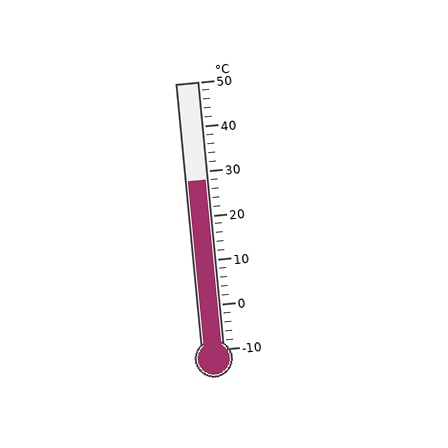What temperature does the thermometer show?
The thermometer shows approximately 28°C.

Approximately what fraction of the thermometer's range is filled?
The thermometer is filled to approximately 65% of its range.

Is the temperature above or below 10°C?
The temperature is above 10°C.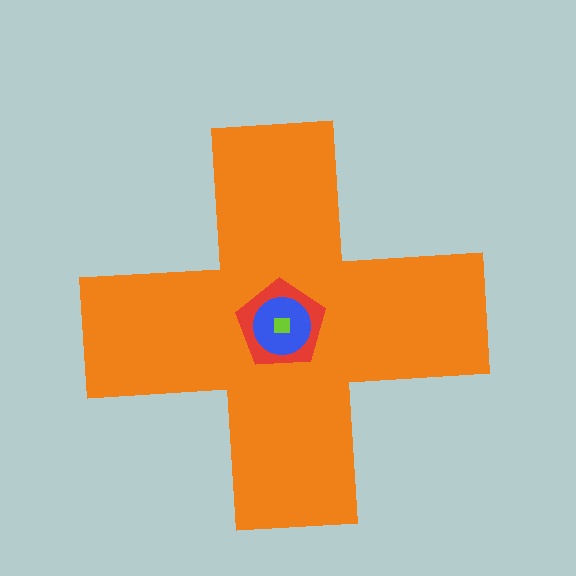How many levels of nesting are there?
4.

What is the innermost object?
The lime square.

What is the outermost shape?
The orange cross.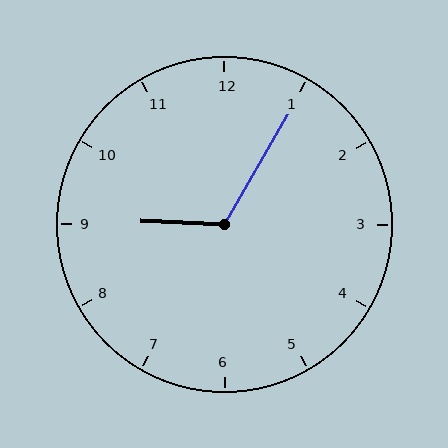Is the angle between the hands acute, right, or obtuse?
It is obtuse.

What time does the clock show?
9:05.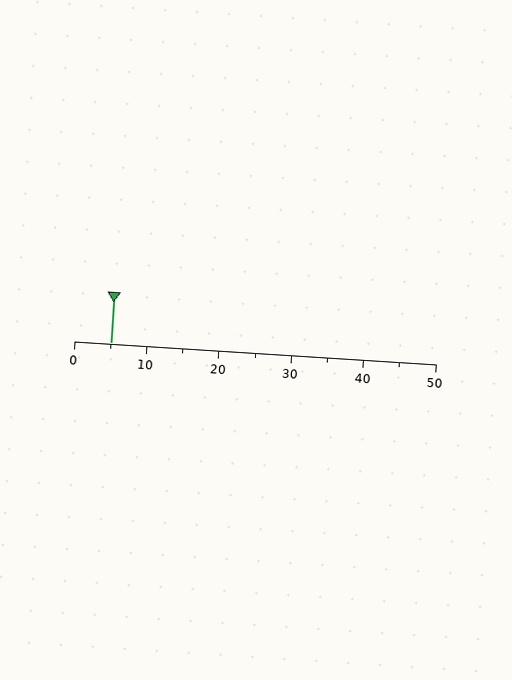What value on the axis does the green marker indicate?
The marker indicates approximately 5.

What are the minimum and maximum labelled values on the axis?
The axis runs from 0 to 50.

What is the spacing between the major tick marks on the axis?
The major ticks are spaced 10 apart.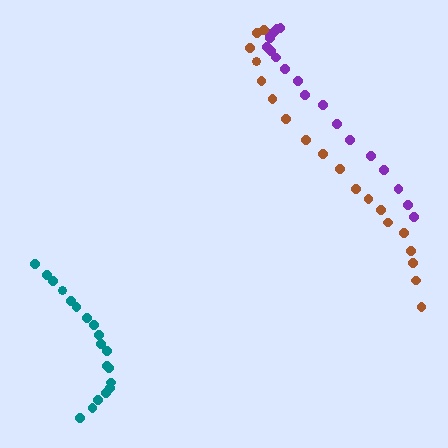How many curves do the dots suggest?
There are 3 distinct paths.